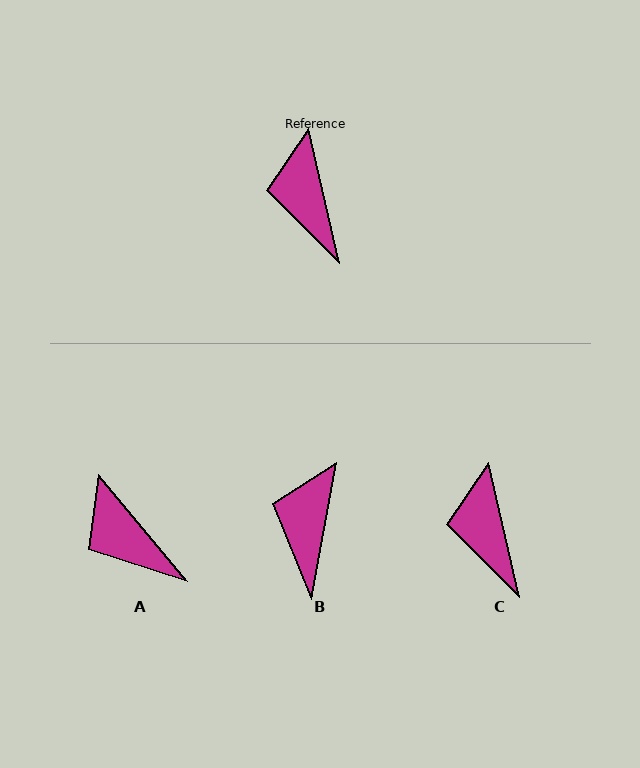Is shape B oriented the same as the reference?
No, it is off by about 23 degrees.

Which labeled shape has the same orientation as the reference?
C.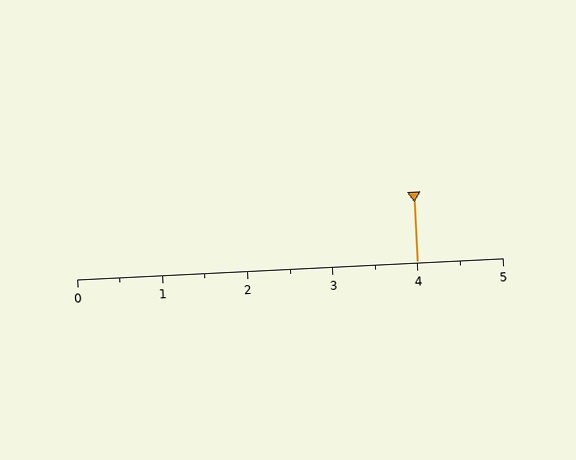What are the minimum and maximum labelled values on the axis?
The axis runs from 0 to 5.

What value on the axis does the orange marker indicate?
The marker indicates approximately 4.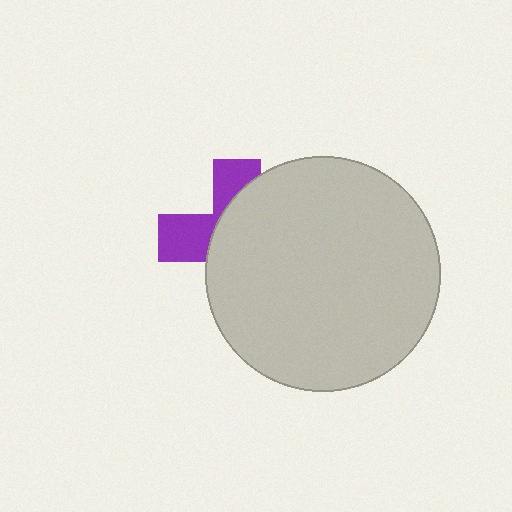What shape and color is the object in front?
The object in front is a light gray circle.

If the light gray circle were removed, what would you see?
You would see the complete purple cross.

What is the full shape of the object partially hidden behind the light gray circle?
The partially hidden object is a purple cross.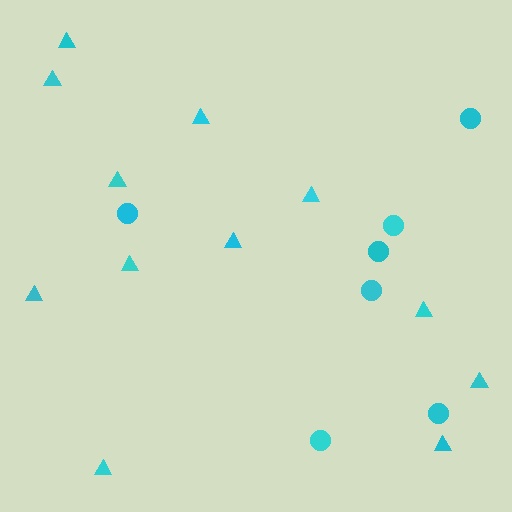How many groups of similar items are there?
There are 2 groups: one group of circles (7) and one group of triangles (12).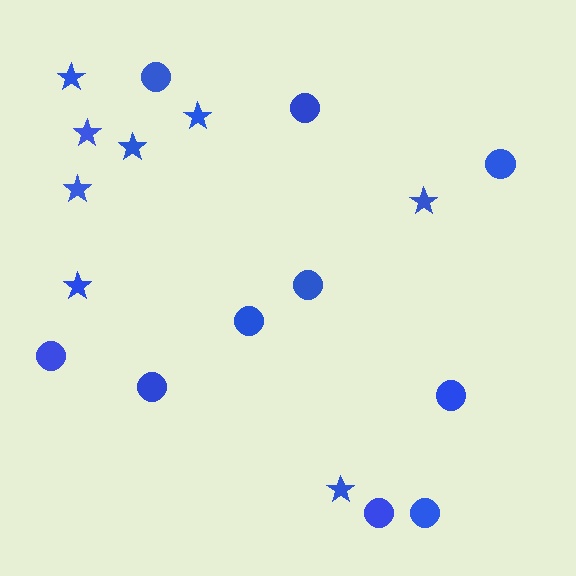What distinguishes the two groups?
There are 2 groups: one group of stars (8) and one group of circles (10).